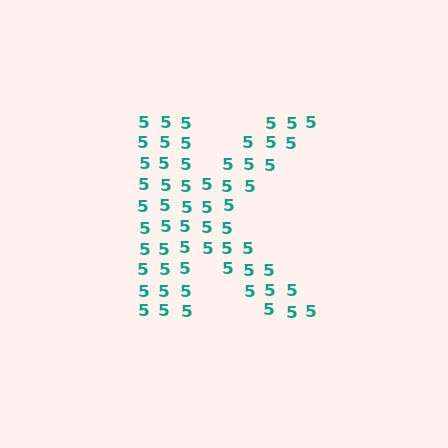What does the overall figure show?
The overall figure shows the letter K.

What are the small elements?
The small elements are digit 5's.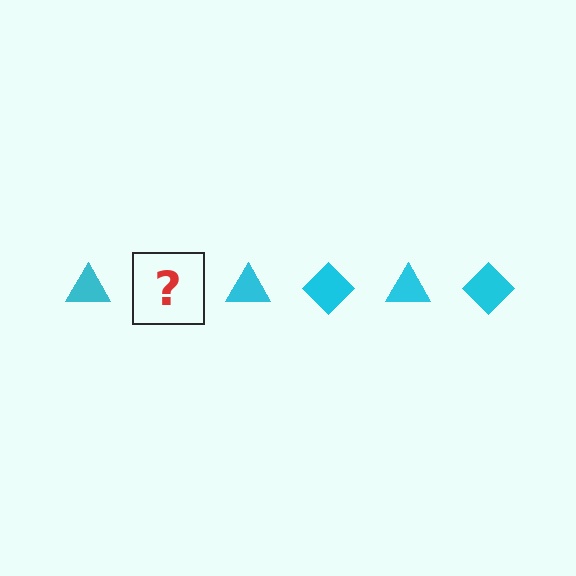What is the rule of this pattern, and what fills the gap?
The rule is that the pattern cycles through triangle, diamond shapes in cyan. The gap should be filled with a cyan diamond.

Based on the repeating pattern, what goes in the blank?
The blank should be a cyan diamond.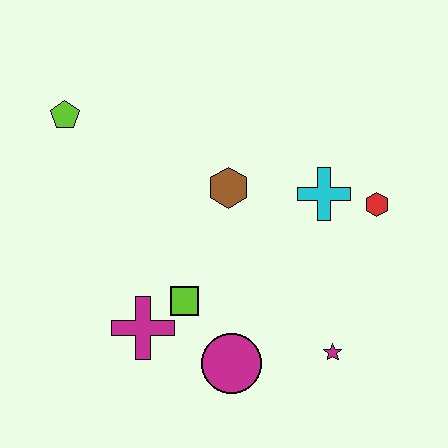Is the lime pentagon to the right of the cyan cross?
No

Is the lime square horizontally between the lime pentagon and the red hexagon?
Yes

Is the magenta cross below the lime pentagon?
Yes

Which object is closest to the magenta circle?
The lime square is closest to the magenta circle.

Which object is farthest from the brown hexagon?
The magenta star is farthest from the brown hexagon.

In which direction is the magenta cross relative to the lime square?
The magenta cross is to the left of the lime square.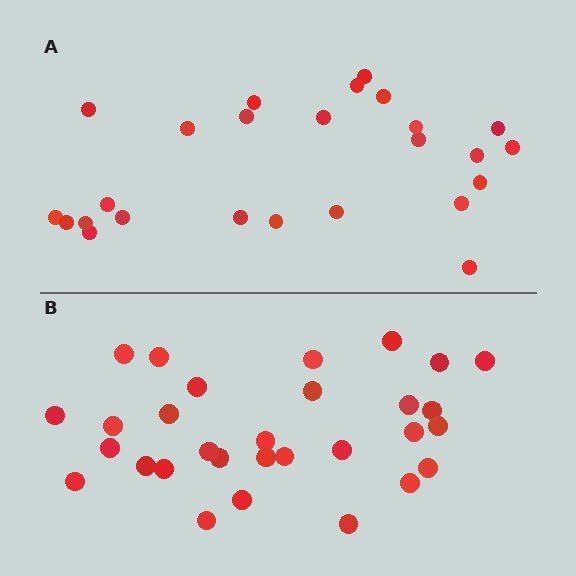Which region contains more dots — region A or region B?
Region B (the bottom region) has more dots.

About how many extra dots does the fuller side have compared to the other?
Region B has about 5 more dots than region A.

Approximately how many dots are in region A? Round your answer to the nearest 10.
About 20 dots. (The exact count is 25, which rounds to 20.)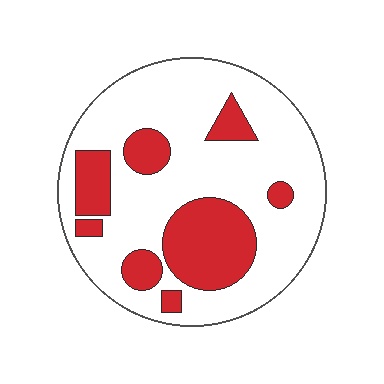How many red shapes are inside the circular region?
8.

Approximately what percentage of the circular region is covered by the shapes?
Approximately 25%.